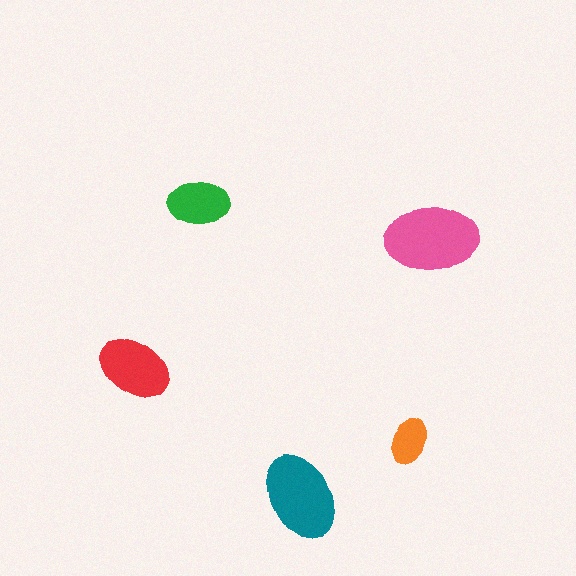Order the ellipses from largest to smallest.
the pink one, the teal one, the red one, the green one, the orange one.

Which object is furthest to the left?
The red ellipse is leftmost.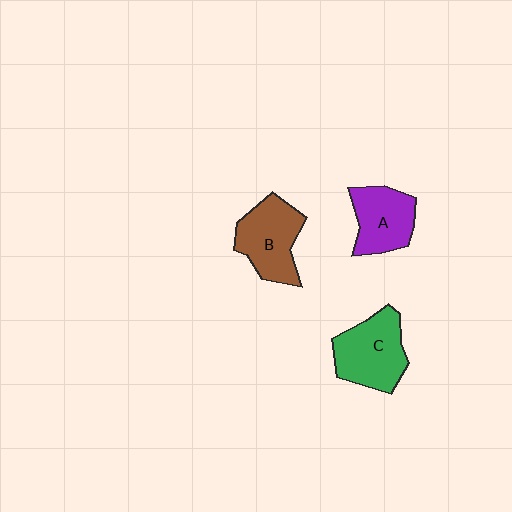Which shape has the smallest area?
Shape A (purple).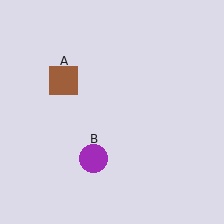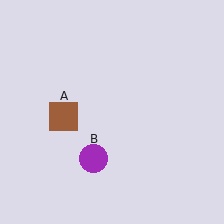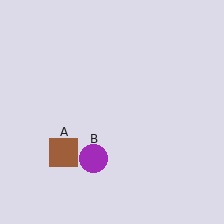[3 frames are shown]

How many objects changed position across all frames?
1 object changed position: brown square (object A).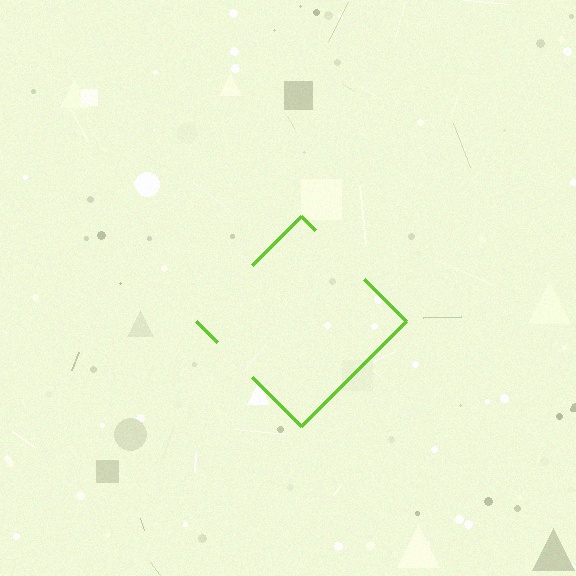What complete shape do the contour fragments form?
The contour fragments form a diamond.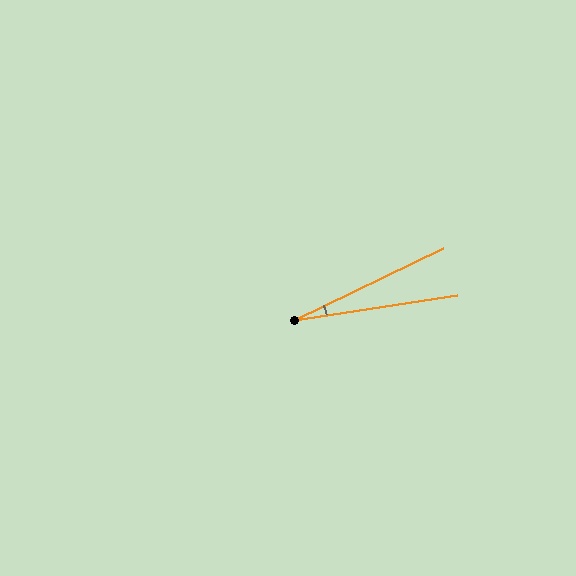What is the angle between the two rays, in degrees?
Approximately 17 degrees.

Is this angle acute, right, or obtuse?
It is acute.